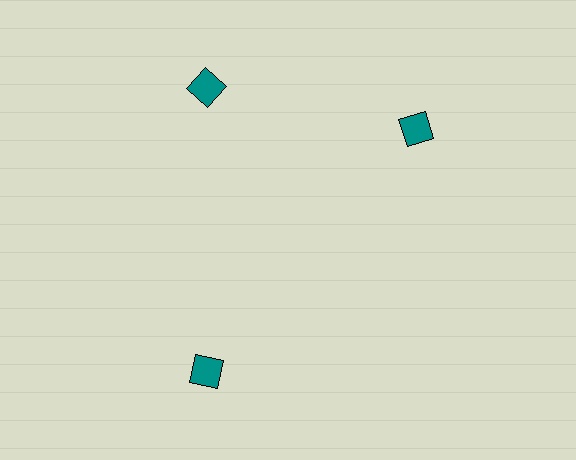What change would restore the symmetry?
The symmetry would be restored by rotating it back into even spacing with its neighbors so that all 3 squares sit at equal angles and equal distance from the center.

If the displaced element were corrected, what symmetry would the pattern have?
It would have 3-fold rotational symmetry — the pattern would map onto itself every 120 degrees.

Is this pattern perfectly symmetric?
No. The 3 teal squares are arranged in a ring, but one element near the 3 o'clock position is rotated out of alignment along the ring, breaking the 3-fold rotational symmetry.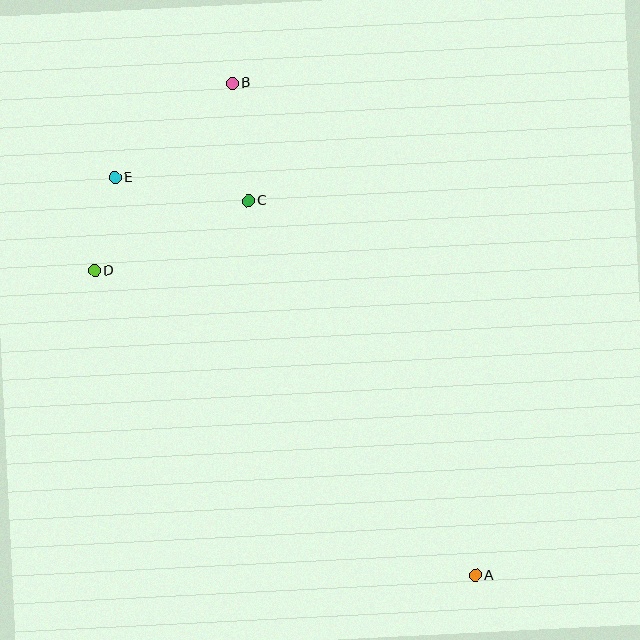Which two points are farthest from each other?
Points A and B are farthest from each other.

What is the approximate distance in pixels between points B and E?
The distance between B and E is approximately 151 pixels.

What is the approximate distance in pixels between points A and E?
The distance between A and E is approximately 536 pixels.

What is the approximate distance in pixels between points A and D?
The distance between A and D is approximately 487 pixels.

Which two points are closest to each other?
Points D and E are closest to each other.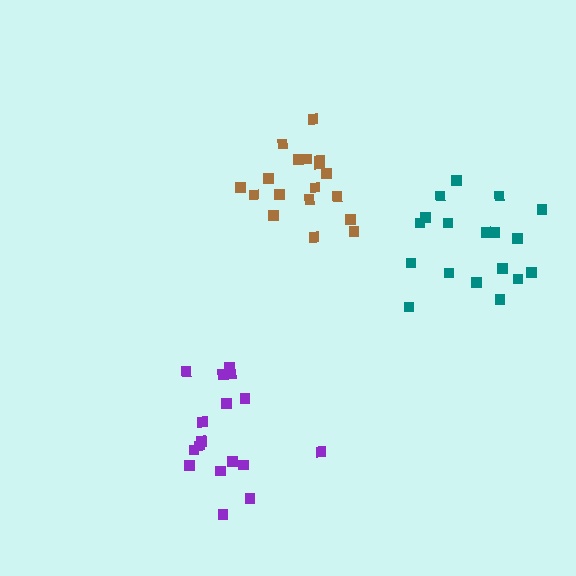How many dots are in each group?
Group 1: 18 dots, Group 2: 18 dots, Group 3: 18 dots (54 total).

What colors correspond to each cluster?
The clusters are colored: brown, purple, teal.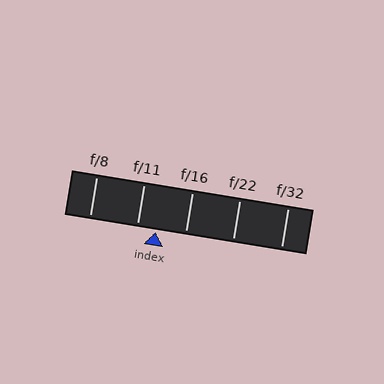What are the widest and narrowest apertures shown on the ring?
The widest aperture shown is f/8 and the narrowest is f/32.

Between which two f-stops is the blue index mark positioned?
The index mark is between f/11 and f/16.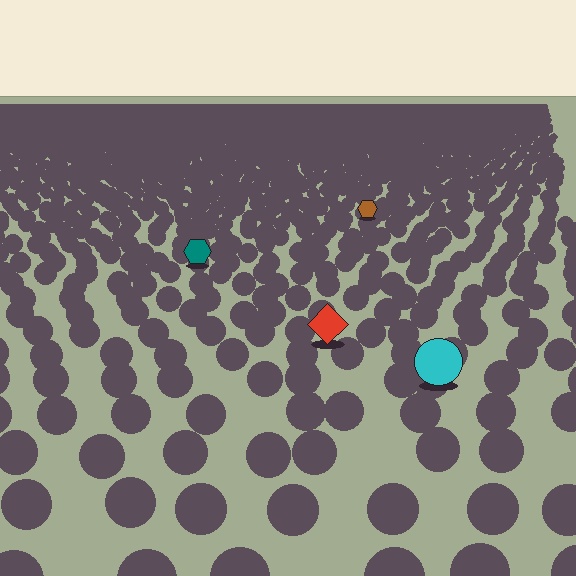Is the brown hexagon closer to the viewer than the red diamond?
No. The red diamond is closer — you can tell from the texture gradient: the ground texture is coarser near it.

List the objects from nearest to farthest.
From nearest to farthest: the cyan circle, the red diamond, the teal hexagon, the brown hexagon.